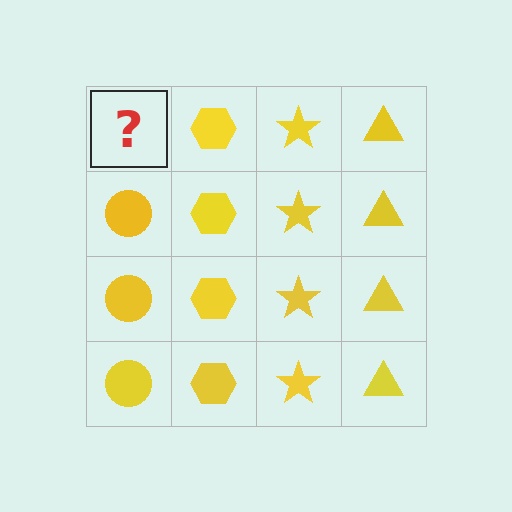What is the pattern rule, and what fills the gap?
The rule is that each column has a consistent shape. The gap should be filled with a yellow circle.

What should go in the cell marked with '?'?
The missing cell should contain a yellow circle.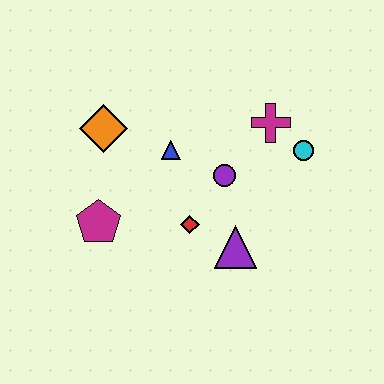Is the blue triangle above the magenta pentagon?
Yes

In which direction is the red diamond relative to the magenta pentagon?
The red diamond is to the right of the magenta pentagon.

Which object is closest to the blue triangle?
The purple circle is closest to the blue triangle.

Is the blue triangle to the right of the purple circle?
No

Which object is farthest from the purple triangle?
The orange diamond is farthest from the purple triangle.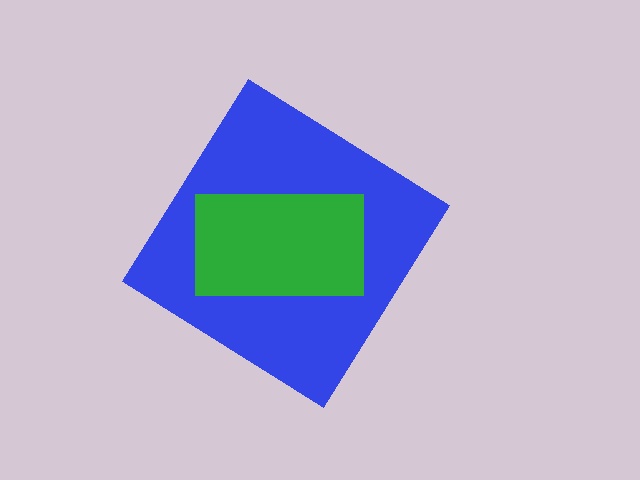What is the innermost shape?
The green rectangle.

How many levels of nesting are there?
2.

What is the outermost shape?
The blue diamond.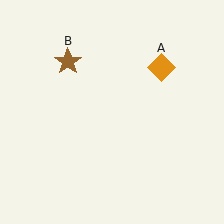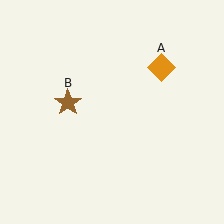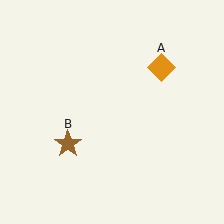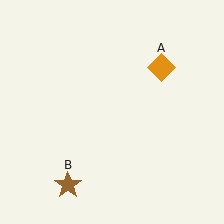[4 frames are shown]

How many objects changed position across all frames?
1 object changed position: brown star (object B).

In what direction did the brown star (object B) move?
The brown star (object B) moved down.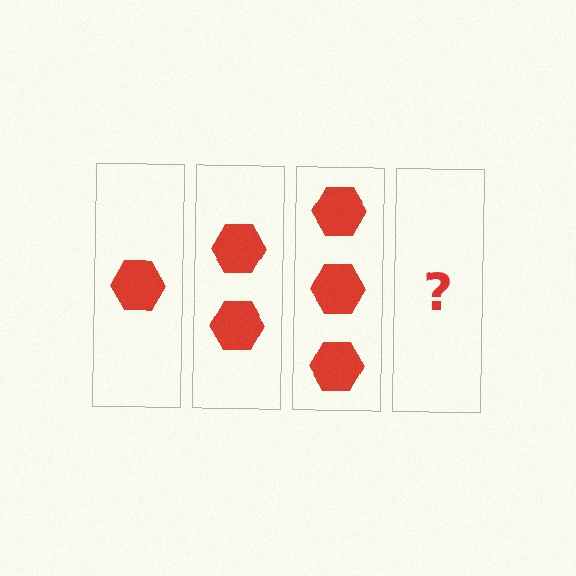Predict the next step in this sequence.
The next step is 4 hexagons.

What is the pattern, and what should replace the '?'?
The pattern is that each step adds one more hexagon. The '?' should be 4 hexagons.